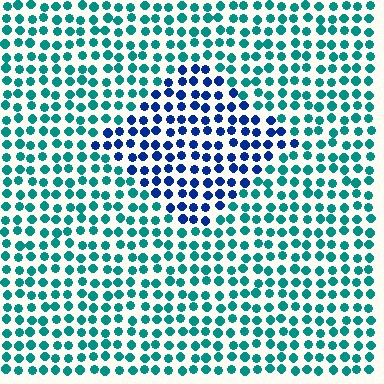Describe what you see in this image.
The image is filled with small teal elements in a uniform arrangement. A diamond-shaped region is visible where the elements are tinted to a slightly different hue, forming a subtle color boundary.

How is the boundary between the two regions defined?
The boundary is defined purely by a slight shift in hue (about 49 degrees). Spacing, size, and orientation are identical on both sides.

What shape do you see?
I see a diamond.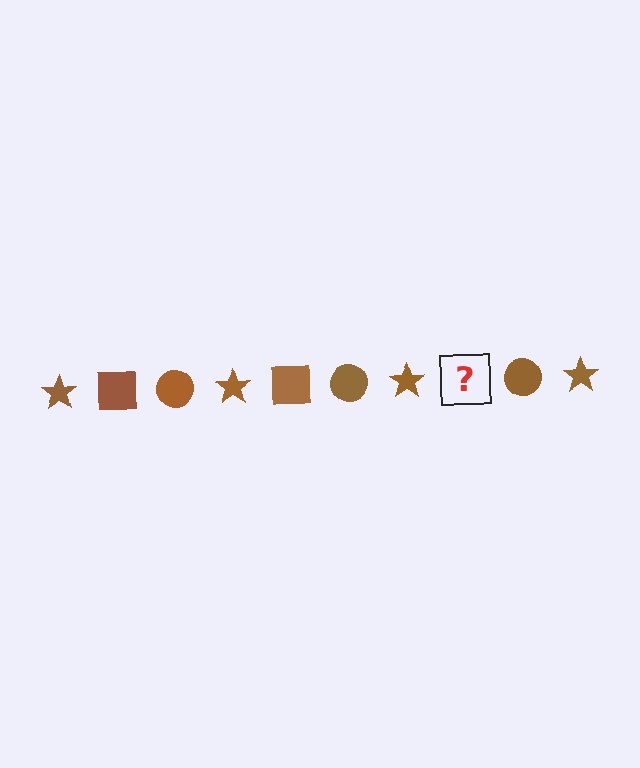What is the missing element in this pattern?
The missing element is a brown square.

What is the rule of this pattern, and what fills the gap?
The rule is that the pattern cycles through star, square, circle shapes in brown. The gap should be filled with a brown square.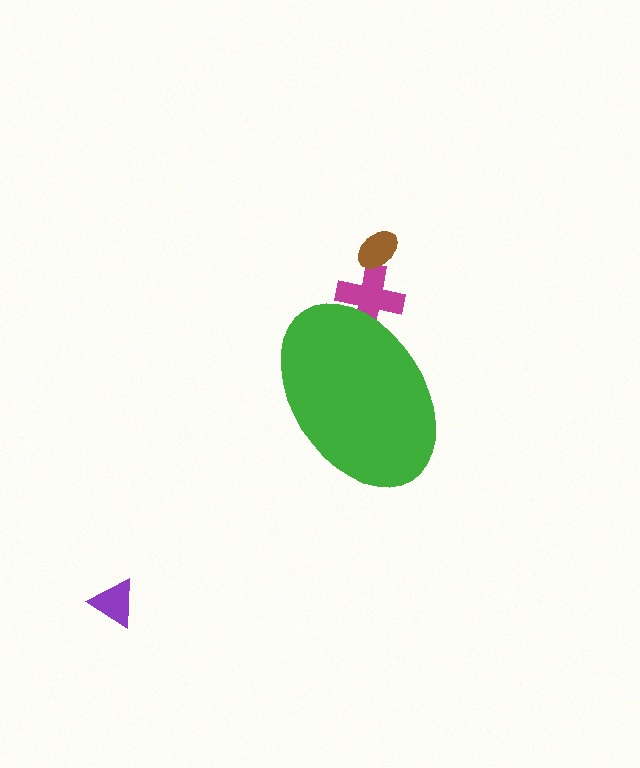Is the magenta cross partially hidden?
Yes, the magenta cross is partially hidden behind the green ellipse.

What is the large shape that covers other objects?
A green ellipse.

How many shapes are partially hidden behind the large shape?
1 shape is partially hidden.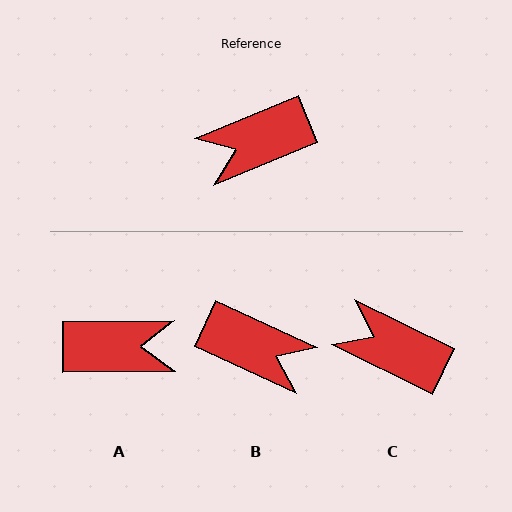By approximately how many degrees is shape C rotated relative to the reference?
Approximately 49 degrees clockwise.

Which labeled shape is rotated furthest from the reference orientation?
A, about 158 degrees away.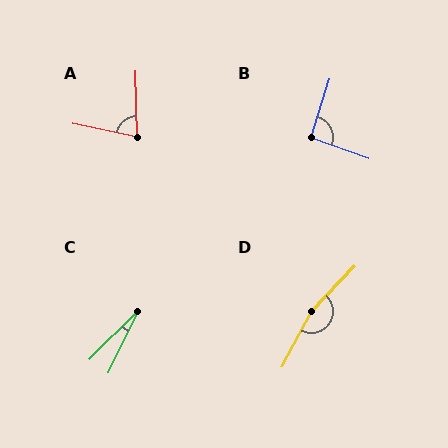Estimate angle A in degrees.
Approximately 77 degrees.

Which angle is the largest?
D, at approximately 165 degrees.